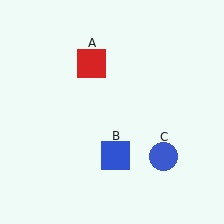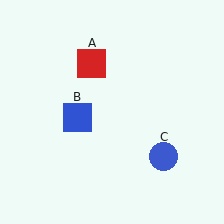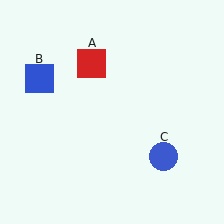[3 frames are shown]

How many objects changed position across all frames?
1 object changed position: blue square (object B).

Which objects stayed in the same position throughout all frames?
Red square (object A) and blue circle (object C) remained stationary.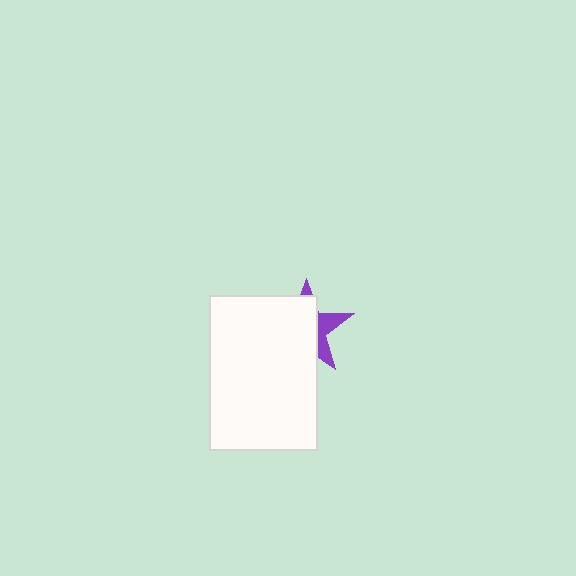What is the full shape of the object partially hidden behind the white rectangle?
The partially hidden object is a purple star.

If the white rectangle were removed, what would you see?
You would see the complete purple star.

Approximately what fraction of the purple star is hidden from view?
Roughly 68% of the purple star is hidden behind the white rectangle.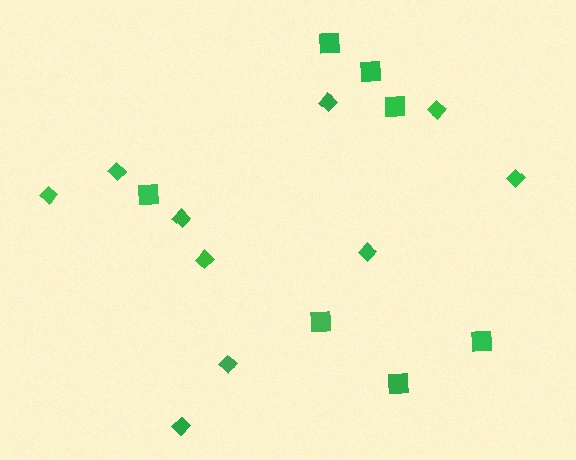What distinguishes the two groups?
There are 2 groups: one group of squares (7) and one group of diamonds (10).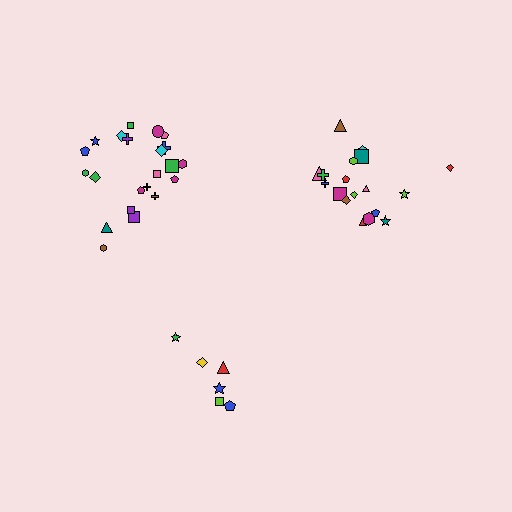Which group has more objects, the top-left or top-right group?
The top-left group.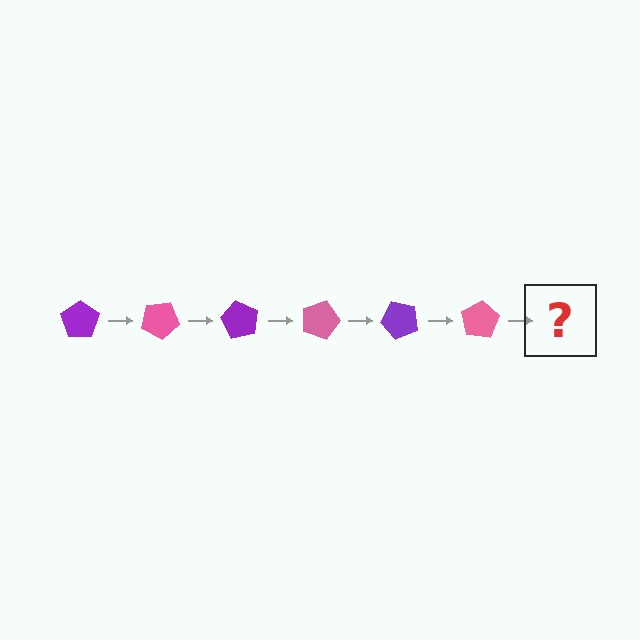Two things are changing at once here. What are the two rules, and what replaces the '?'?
The two rules are that it rotates 30 degrees each step and the color cycles through purple and pink. The '?' should be a purple pentagon, rotated 180 degrees from the start.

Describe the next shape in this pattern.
It should be a purple pentagon, rotated 180 degrees from the start.